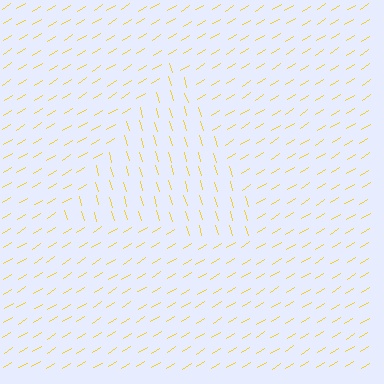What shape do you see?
I see a triangle.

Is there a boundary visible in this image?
Yes, there is a texture boundary formed by a change in line orientation.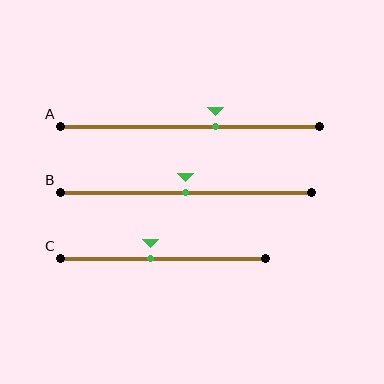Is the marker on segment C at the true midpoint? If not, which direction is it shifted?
No, the marker on segment C is shifted to the left by about 6% of the segment length.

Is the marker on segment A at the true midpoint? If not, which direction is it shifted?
No, the marker on segment A is shifted to the right by about 10% of the segment length.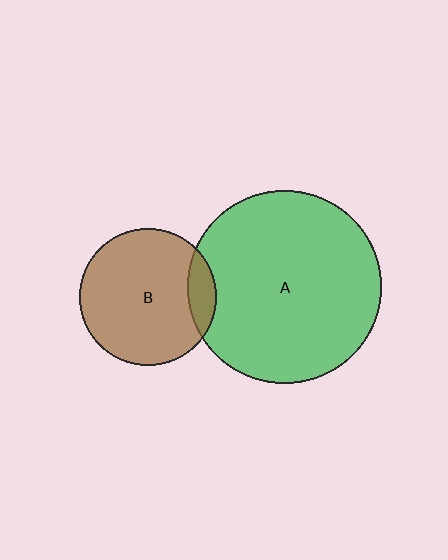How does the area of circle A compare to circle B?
Approximately 2.0 times.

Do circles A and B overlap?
Yes.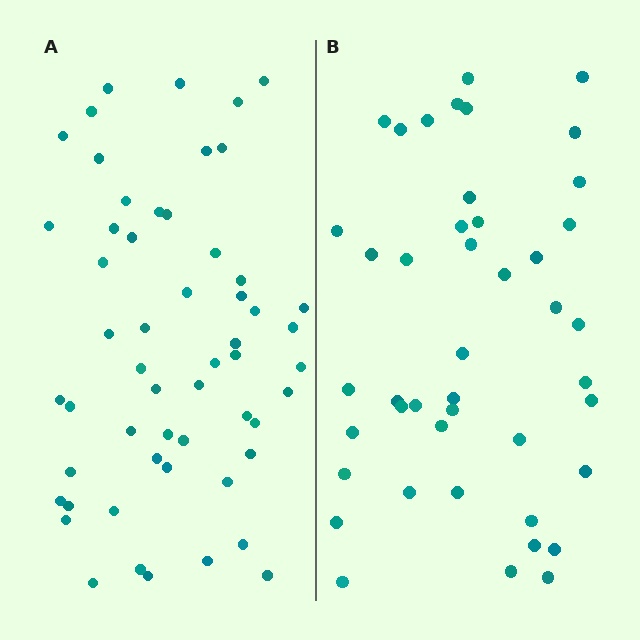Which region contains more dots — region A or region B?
Region A (the left region) has more dots.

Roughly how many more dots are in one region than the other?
Region A has roughly 12 or so more dots than region B.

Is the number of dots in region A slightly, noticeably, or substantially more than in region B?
Region A has noticeably more, but not dramatically so. The ratio is roughly 1.2 to 1.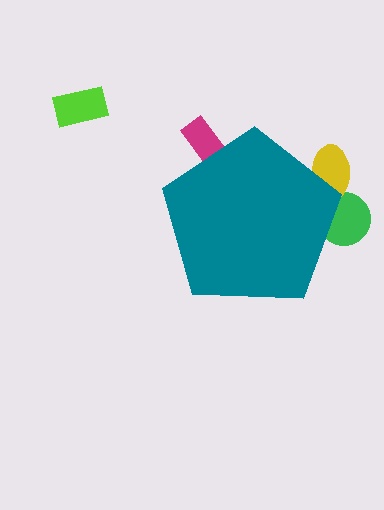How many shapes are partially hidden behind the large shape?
3 shapes are partially hidden.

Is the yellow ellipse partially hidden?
Yes, the yellow ellipse is partially hidden behind the teal pentagon.